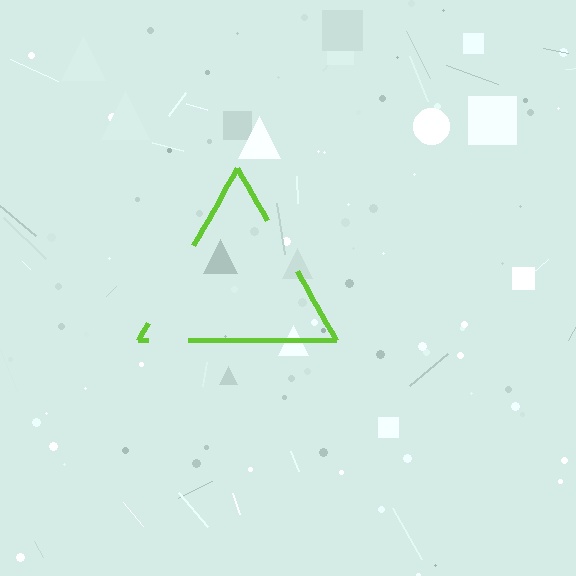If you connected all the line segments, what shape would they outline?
They would outline a triangle.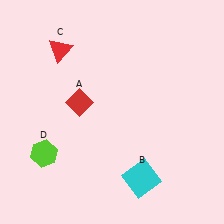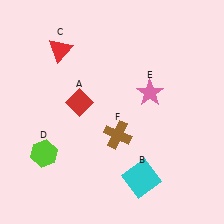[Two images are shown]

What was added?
A pink star (E), a brown cross (F) were added in Image 2.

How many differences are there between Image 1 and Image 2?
There are 2 differences between the two images.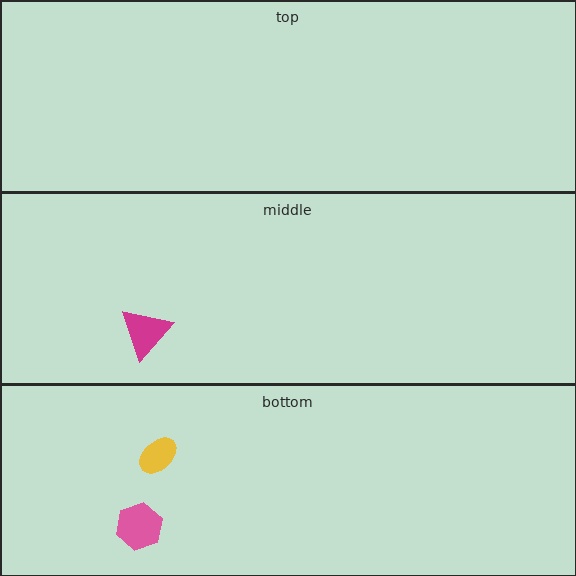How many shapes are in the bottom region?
2.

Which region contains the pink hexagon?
The bottom region.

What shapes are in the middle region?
The magenta triangle.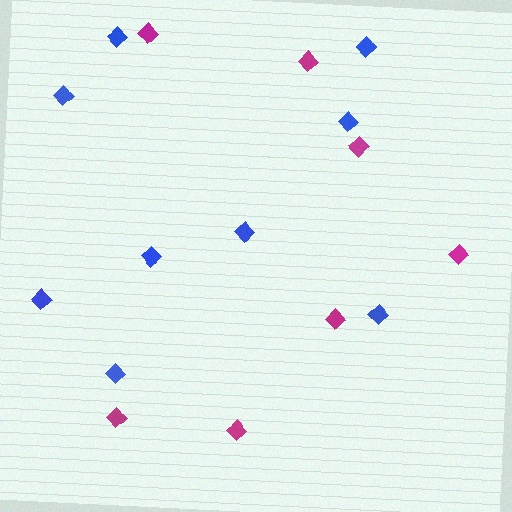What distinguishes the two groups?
There are 2 groups: one group of magenta diamonds (7) and one group of blue diamonds (9).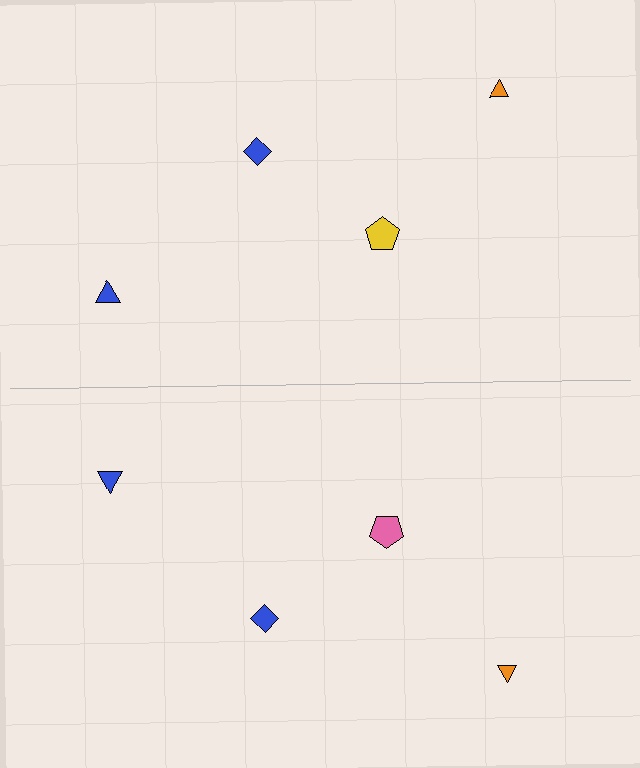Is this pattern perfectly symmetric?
No, the pattern is not perfectly symmetric. The pink pentagon on the bottom side breaks the symmetry — its mirror counterpart is yellow.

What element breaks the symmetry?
The pink pentagon on the bottom side breaks the symmetry — its mirror counterpart is yellow.